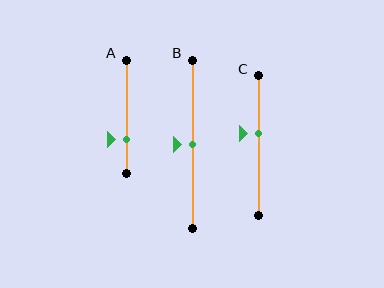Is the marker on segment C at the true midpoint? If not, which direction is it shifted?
No, the marker on segment C is shifted upward by about 9% of the segment length.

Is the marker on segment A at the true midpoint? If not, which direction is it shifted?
No, the marker on segment A is shifted downward by about 19% of the segment length.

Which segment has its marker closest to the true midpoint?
Segment B has its marker closest to the true midpoint.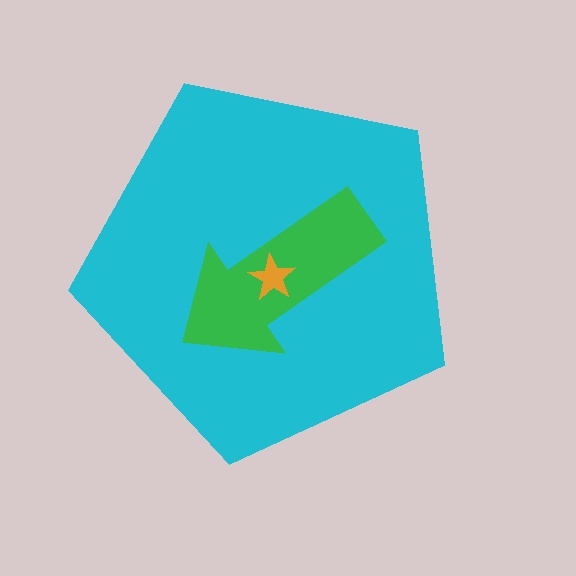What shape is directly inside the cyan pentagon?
The green arrow.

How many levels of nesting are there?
3.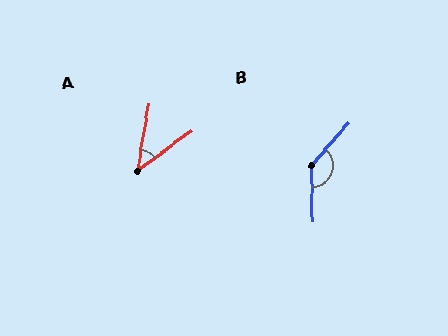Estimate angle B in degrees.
Approximately 138 degrees.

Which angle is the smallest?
A, at approximately 44 degrees.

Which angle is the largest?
B, at approximately 138 degrees.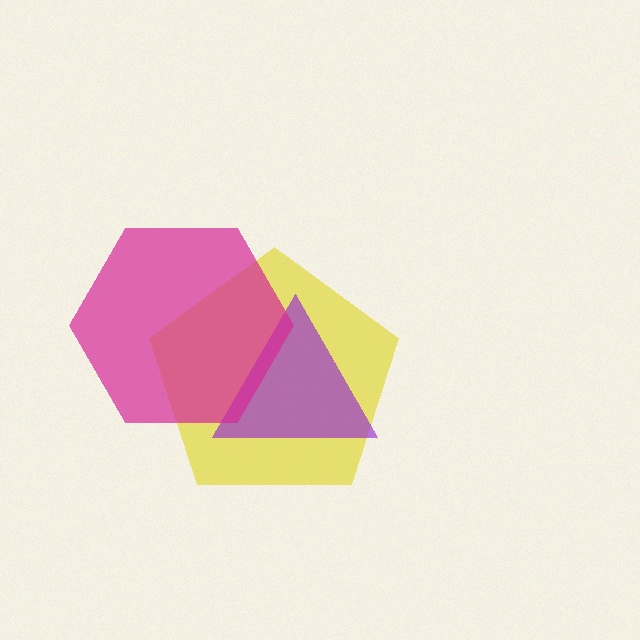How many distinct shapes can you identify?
There are 3 distinct shapes: a yellow pentagon, a purple triangle, a magenta hexagon.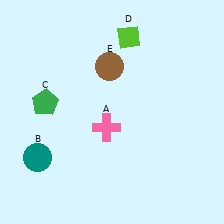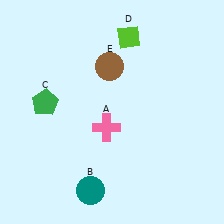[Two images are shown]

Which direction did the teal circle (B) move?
The teal circle (B) moved right.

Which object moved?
The teal circle (B) moved right.